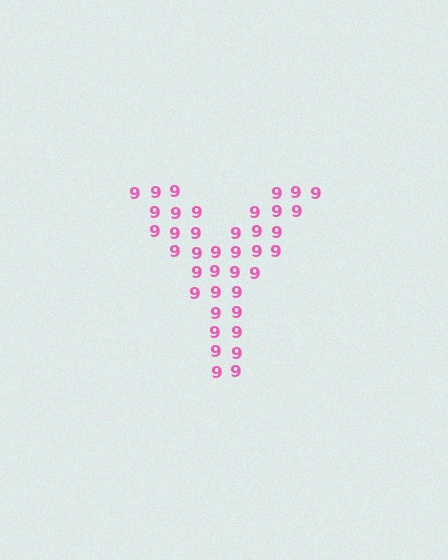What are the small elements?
The small elements are digit 9's.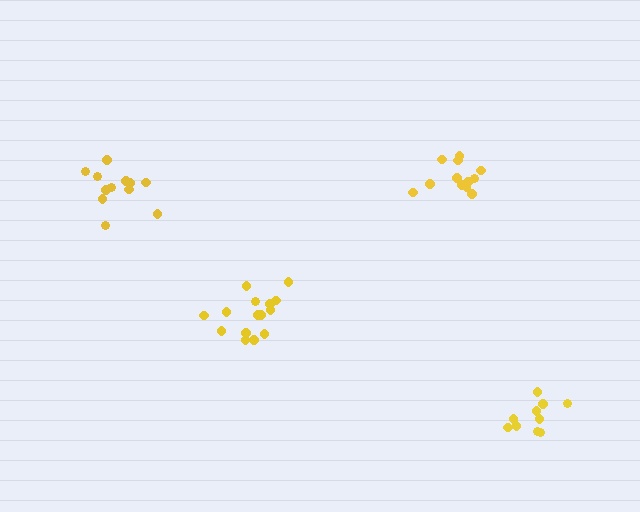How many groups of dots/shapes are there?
There are 4 groups.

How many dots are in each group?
Group 1: 10 dots, Group 2: 12 dots, Group 3: 15 dots, Group 4: 12 dots (49 total).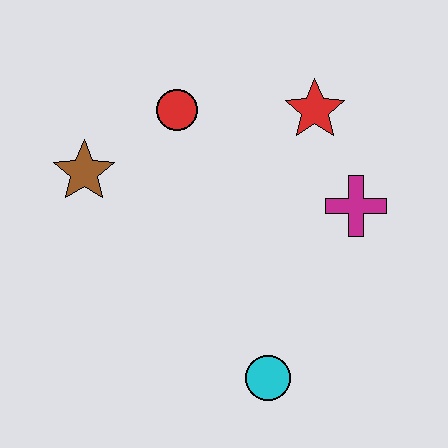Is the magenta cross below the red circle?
Yes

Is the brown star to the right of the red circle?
No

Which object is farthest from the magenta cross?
The brown star is farthest from the magenta cross.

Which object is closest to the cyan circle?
The magenta cross is closest to the cyan circle.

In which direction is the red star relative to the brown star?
The red star is to the right of the brown star.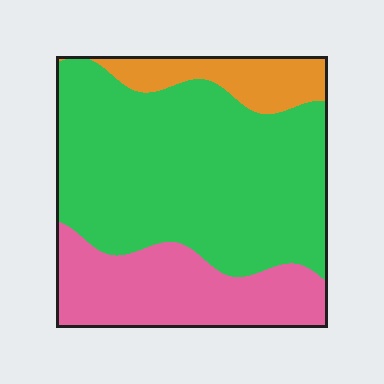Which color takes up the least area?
Orange, at roughly 10%.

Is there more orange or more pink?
Pink.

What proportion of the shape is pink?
Pink covers roughly 25% of the shape.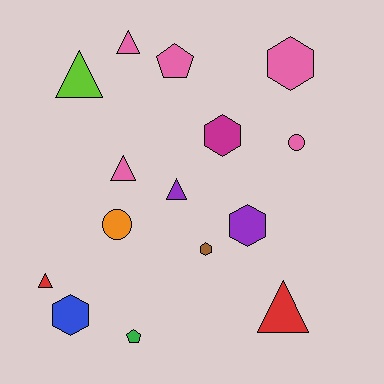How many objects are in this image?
There are 15 objects.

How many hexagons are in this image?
There are 5 hexagons.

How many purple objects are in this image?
There are 2 purple objects.